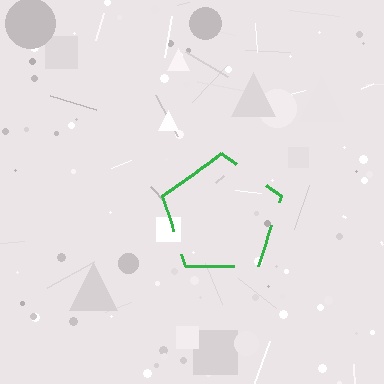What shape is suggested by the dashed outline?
The dashed outline suggests a pentagon.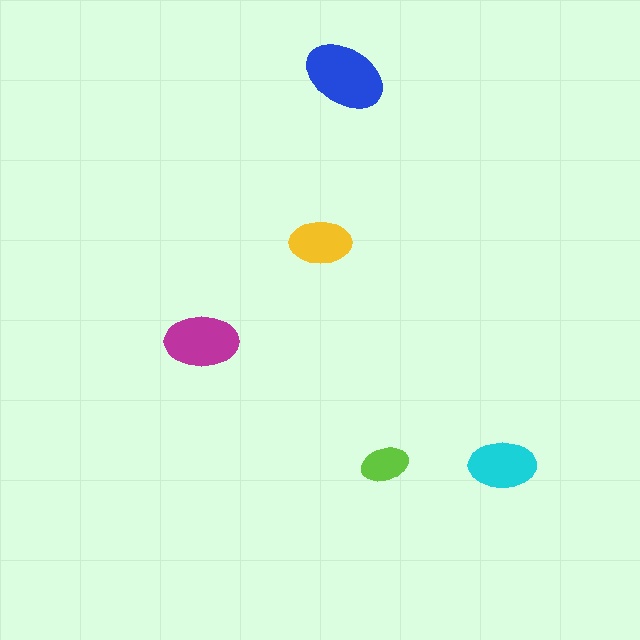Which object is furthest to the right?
The cyan ellipse is rightmost.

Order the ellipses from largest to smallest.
the blue one, the magenta one, the cyan one, the yellow one, the lime one.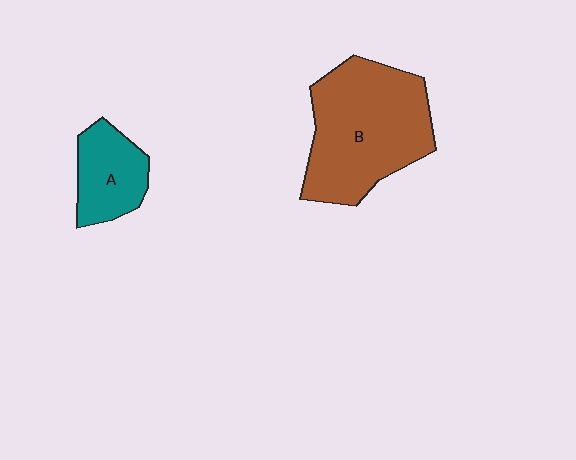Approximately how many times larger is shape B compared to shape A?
Approximately 2.4 times.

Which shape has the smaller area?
Shape A (teal).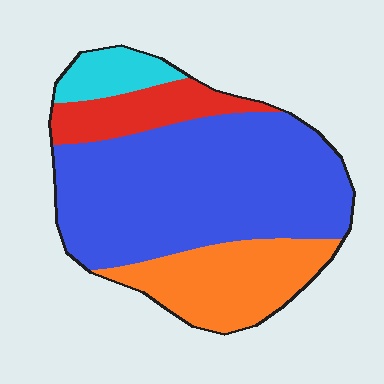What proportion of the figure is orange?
Orange takes up about one fifth (1/5) of the figure.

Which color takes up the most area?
Blue, at roughly 60%.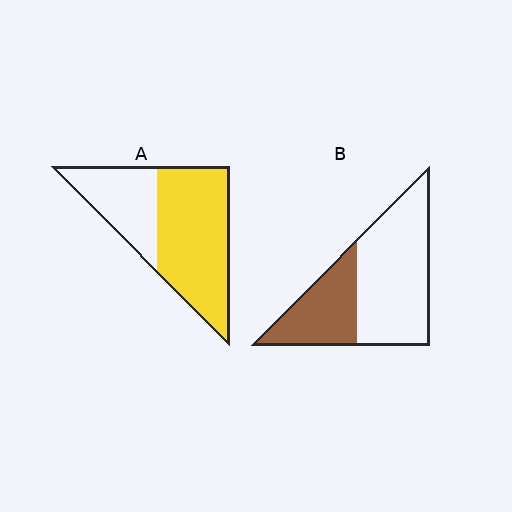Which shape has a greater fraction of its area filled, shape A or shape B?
Shape A.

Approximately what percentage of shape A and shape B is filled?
A is approximately 65% and B is approximately 35%.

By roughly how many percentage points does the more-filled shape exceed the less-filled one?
By roughly 30 percentage points (A over B).